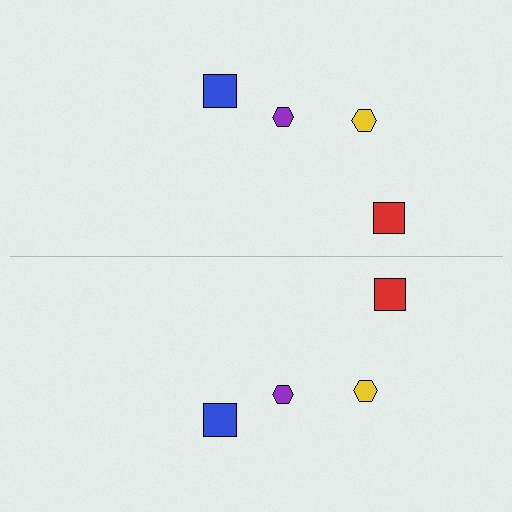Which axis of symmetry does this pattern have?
The pattern has a horizontal axis of symmetry running through the center of the image.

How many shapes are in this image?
There are 8 shapes in this image.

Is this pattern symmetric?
Yes, this pattern has bilateral (reflection) symmetry.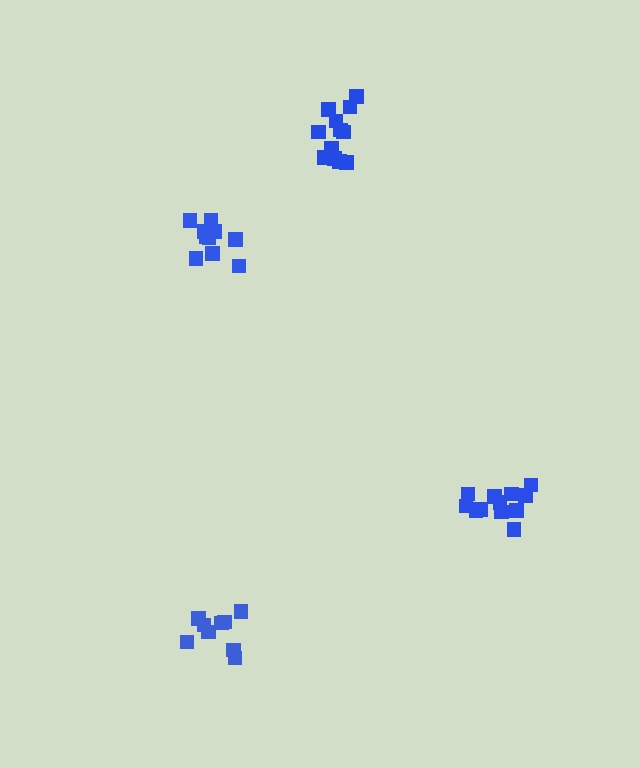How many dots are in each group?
Group 1: 12 dots, Group 2: 12 dots, Group 3: 9 dots, Group 4: 10 dots (43 total).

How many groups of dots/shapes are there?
There are 4 groups.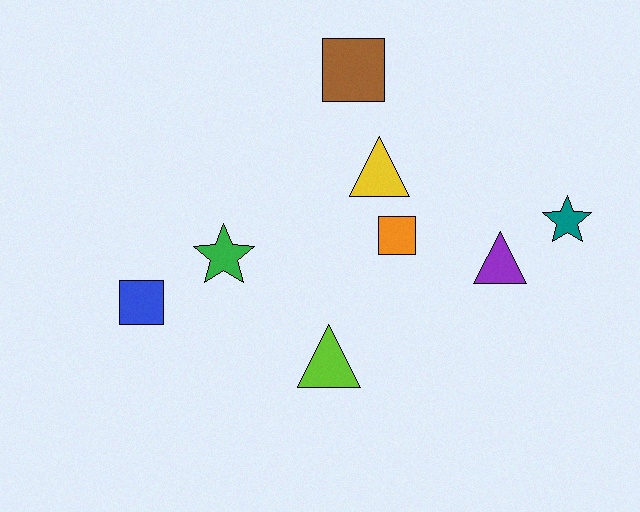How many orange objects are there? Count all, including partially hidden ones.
There is 1 orange object.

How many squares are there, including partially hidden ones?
There are 3 squares.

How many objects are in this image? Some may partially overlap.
There are 8 objects.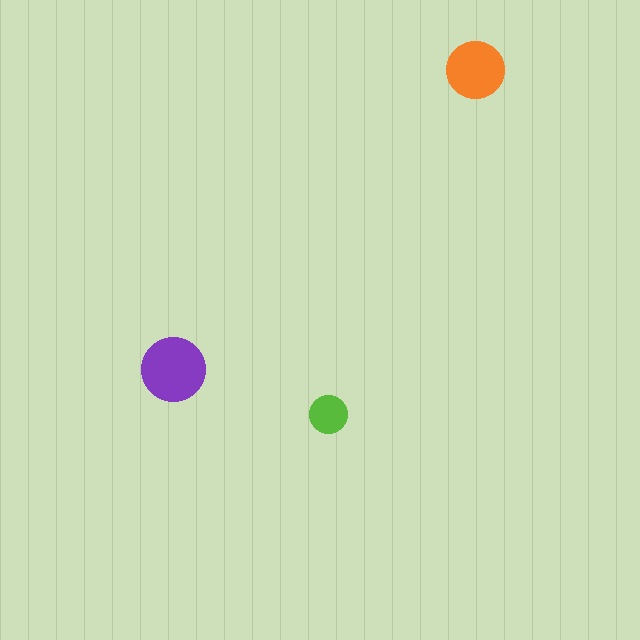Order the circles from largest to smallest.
the purple one, the orange one, the lime one.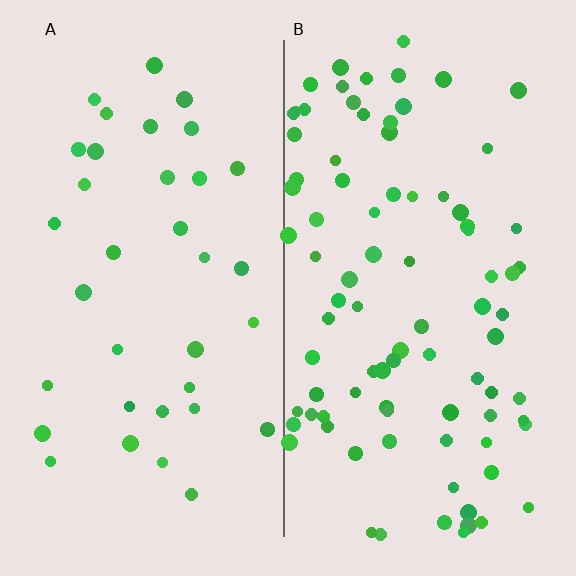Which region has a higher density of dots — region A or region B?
B (the right).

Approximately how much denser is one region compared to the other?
Approximately 2.4× — region B over region A.